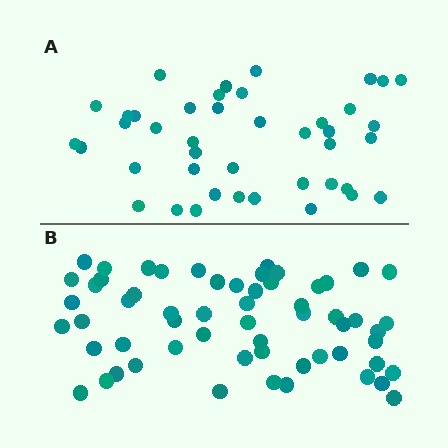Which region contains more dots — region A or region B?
Region B (the bottom region) has more dots.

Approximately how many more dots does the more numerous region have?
Region B has approximately 15 more dots than region A.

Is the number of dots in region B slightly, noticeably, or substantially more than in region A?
Region B has noticeably more, but not dramatically so. The ratio is roughly 1.4 to 1.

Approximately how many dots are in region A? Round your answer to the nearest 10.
About 40 dots. (The exact count is 42, which rounds to 40.)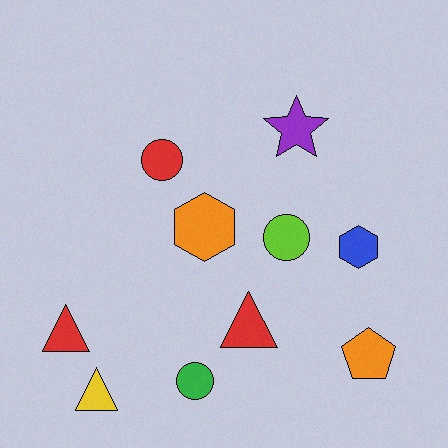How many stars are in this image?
There is 1 star.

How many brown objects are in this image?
There are no brown objects.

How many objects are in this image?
There are 10 objects.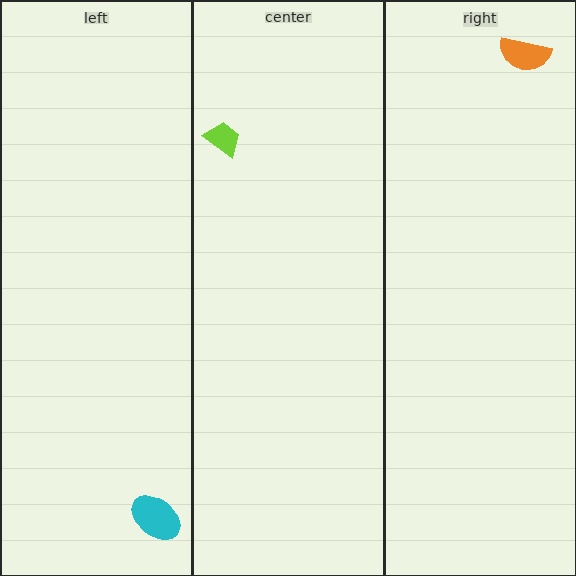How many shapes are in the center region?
1.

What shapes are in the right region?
The orange semicircle.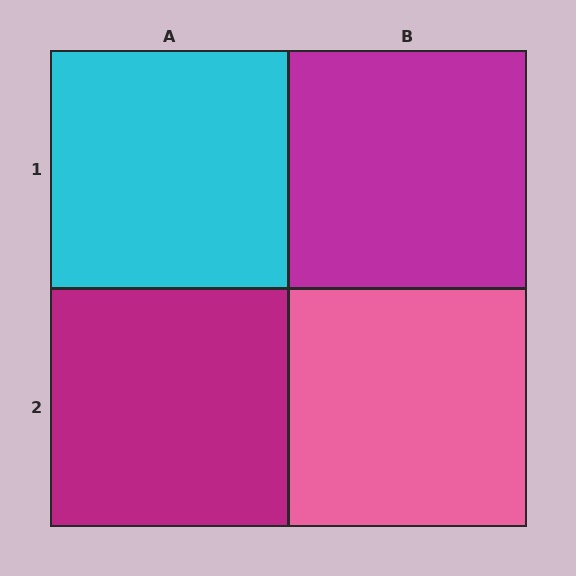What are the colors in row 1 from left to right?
Cyan, magenta.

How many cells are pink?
1 cell is pink.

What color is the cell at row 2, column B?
Pink.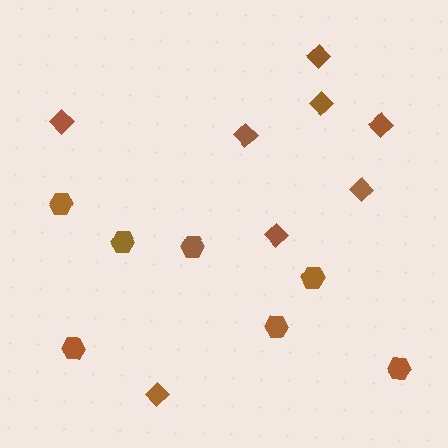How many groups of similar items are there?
There are 2 groups: one group of diamonds (8) and one group of hexagons (7).